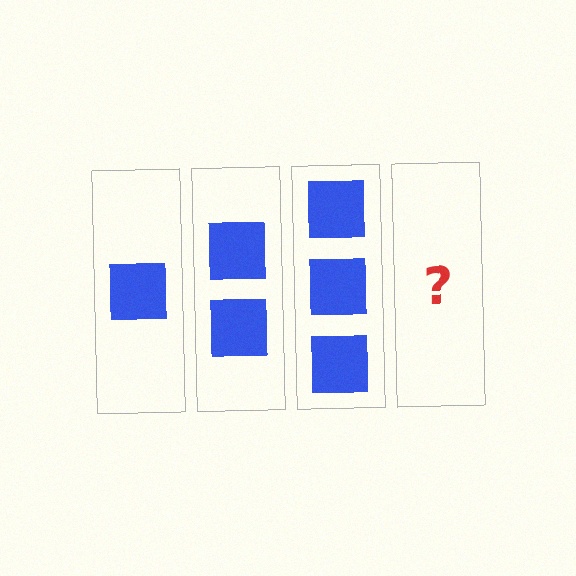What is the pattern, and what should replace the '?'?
The pattern is that each step adds one more square. The '?' should be 4 squares.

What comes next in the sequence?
The next element should be 4 squares.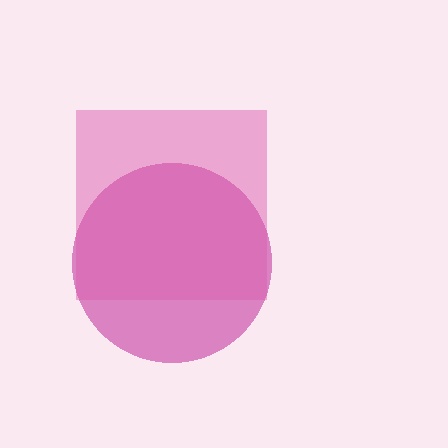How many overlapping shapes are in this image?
There are 2 overlapping shapes in the image.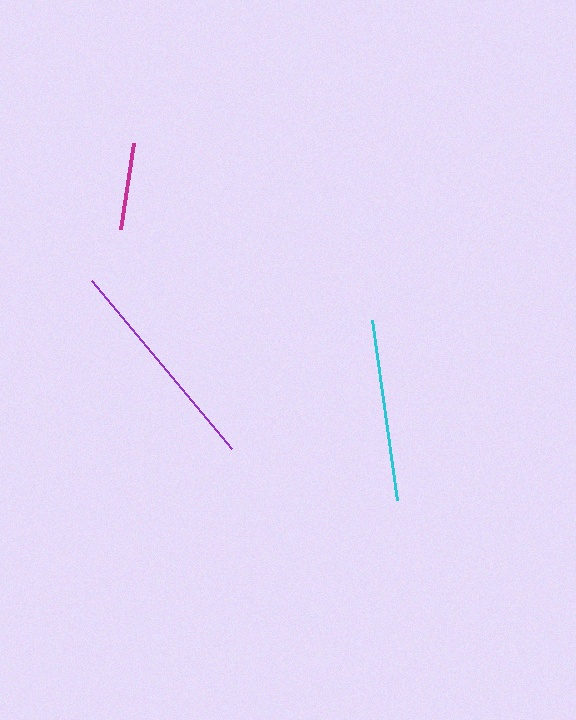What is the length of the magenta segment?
The magenta segment is approximately 87 pixels long.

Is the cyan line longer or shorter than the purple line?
The purple line is longer than the cyan line.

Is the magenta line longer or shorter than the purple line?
The purple line is longer than the magenta line.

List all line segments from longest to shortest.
From longest to shortest: purple, cyan, magenta.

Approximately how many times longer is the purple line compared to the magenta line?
The purple line is approximately 2.5 times the length of the magenta line.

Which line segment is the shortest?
The magenta line is the shortest at approximately 87 pixels.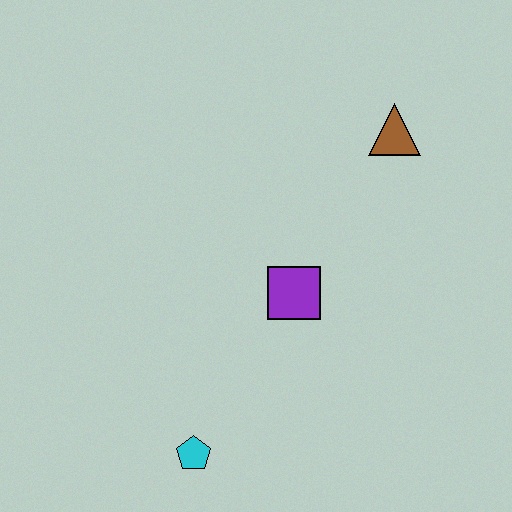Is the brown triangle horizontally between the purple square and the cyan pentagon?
No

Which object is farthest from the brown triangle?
The cyan pentagon is farthest from the brown triangle.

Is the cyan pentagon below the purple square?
Yes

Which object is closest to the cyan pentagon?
The purple square is closest to the cyan pentagon.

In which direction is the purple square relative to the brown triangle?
The purple square is below the brown triangle.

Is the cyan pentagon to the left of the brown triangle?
Yes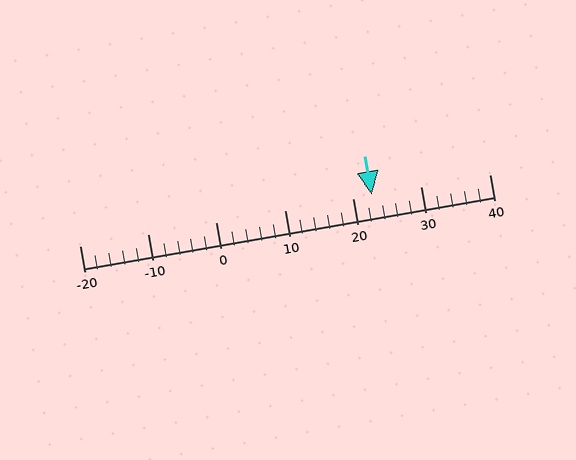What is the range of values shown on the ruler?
The ruler shows values from -20 to 40.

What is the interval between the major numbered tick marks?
The major tick marks are spaced 10 units apart.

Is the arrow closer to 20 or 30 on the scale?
The arrow is closer to 20.